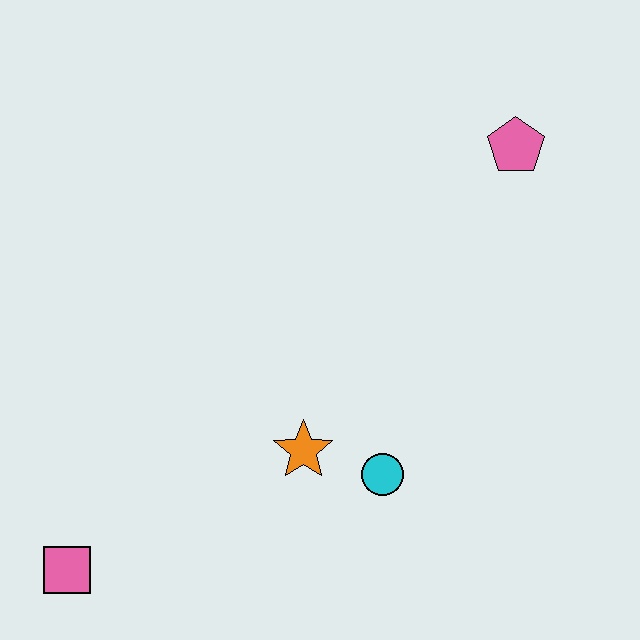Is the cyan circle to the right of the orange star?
Yes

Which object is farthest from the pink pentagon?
The pink square is farthest from the pink pentagon.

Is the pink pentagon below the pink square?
No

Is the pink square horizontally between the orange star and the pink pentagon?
No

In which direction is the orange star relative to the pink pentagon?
The orange star is below the pink pentagon.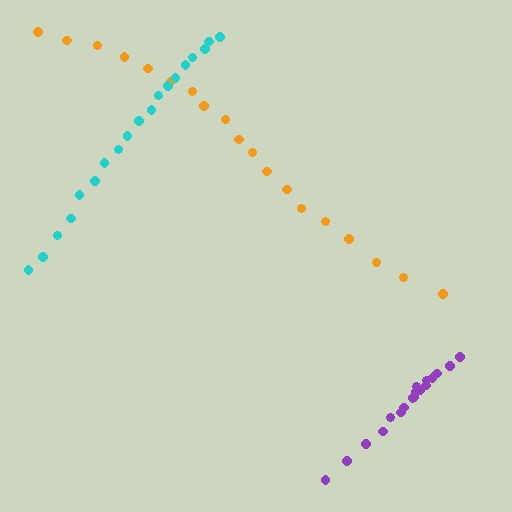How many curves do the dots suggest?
There are 3 distinct paths.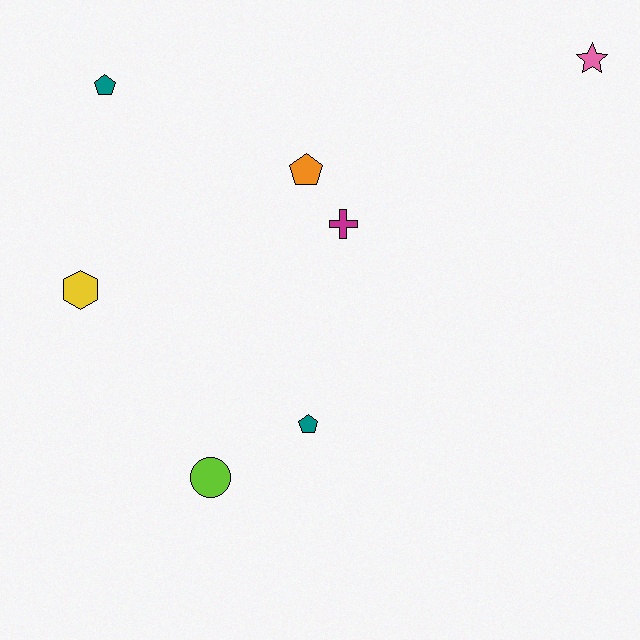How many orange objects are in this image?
There is 1 orange object.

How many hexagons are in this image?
There is 1 hexagon.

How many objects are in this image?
There are 7 objects.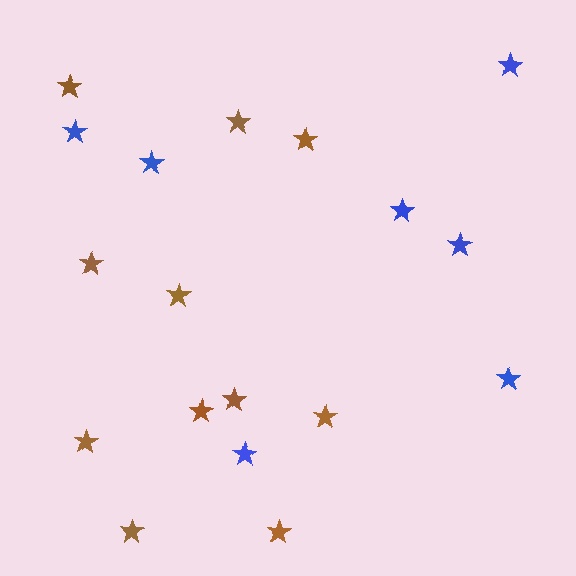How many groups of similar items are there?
There are 2 groups: one group of blue stars (7) and one group of brown stars (11).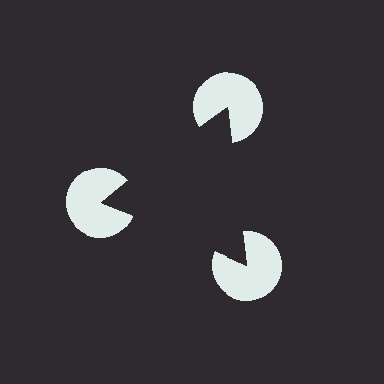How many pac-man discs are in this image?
There are 3 — one at each vertex of the illusory triangle.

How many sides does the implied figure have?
3 sides.